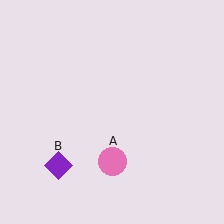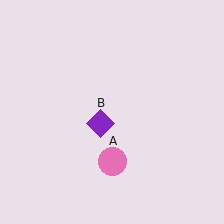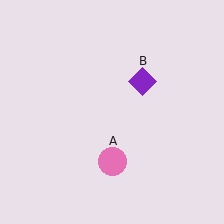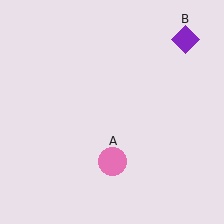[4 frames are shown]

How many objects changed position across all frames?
1 object changed position: purple diamond (object B).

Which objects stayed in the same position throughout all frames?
Pink circle (object A) remained stationary.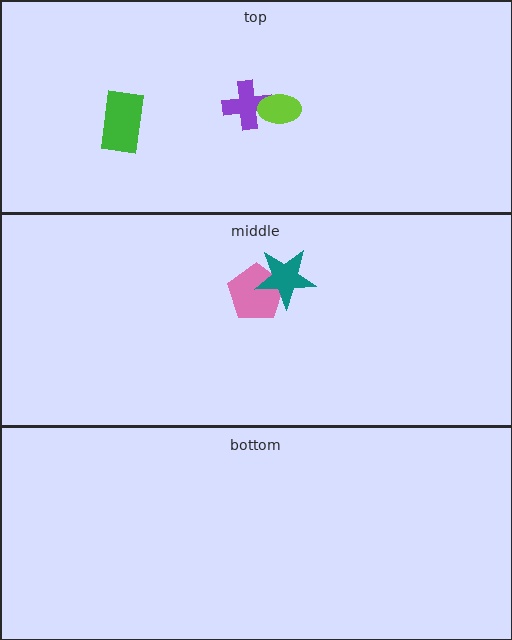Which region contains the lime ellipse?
The top region.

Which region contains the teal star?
The middle region.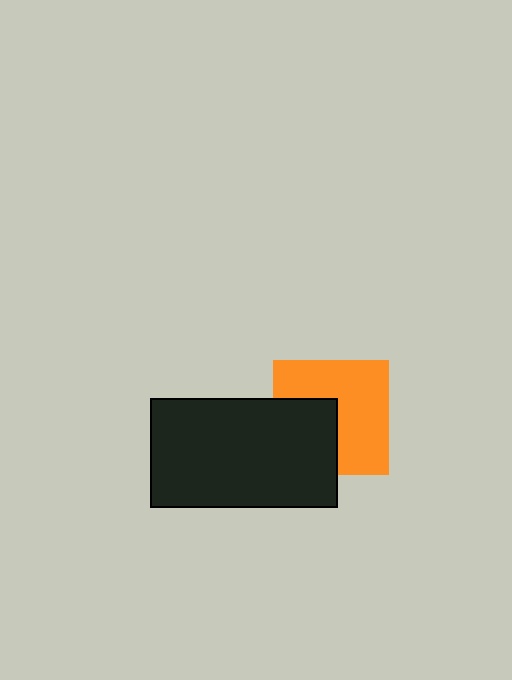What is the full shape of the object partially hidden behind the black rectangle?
The partially hidden object is an orange square.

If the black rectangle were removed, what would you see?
You would see the complete orange square.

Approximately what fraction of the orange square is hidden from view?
Roughly 37% of the orange square is hidden behind the black rectangle.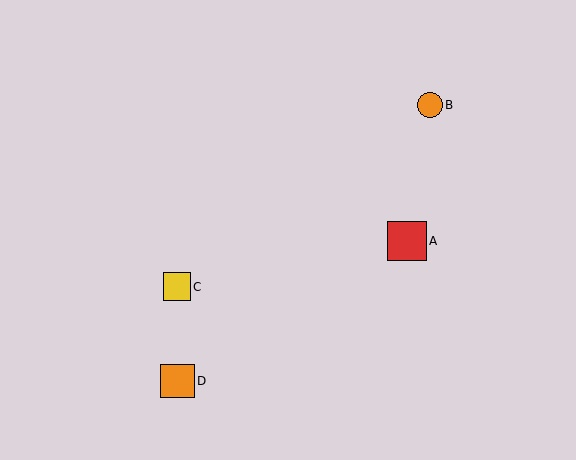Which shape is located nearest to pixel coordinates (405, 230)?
The red square (labeled A) at (407, 241) is nearest to that location.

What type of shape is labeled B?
Shape B is an orange circle.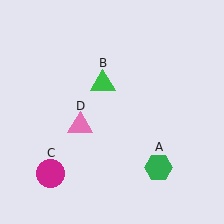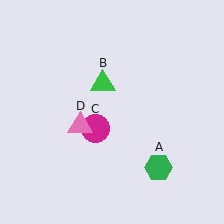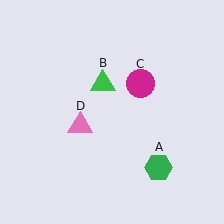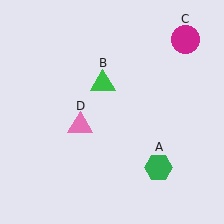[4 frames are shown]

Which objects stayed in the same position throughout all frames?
Green hexagon (object A) and green triangle (object B) and pink triangle (object D) remained stationary.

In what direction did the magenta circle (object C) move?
The magenta circle (object C) moved up and to the right.